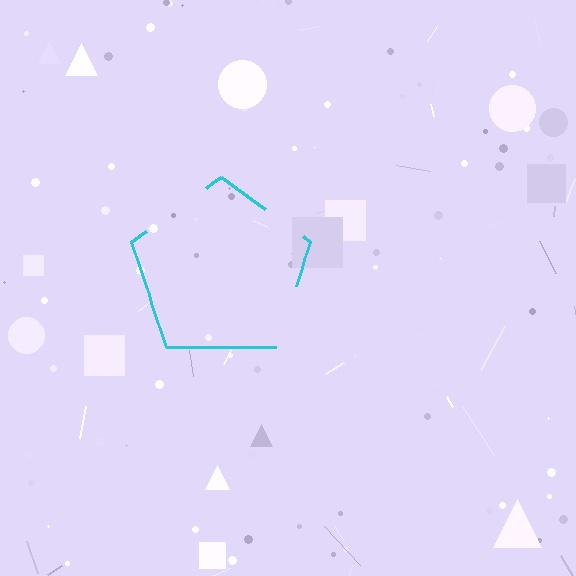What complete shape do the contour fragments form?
The contour fragments form a pentagon.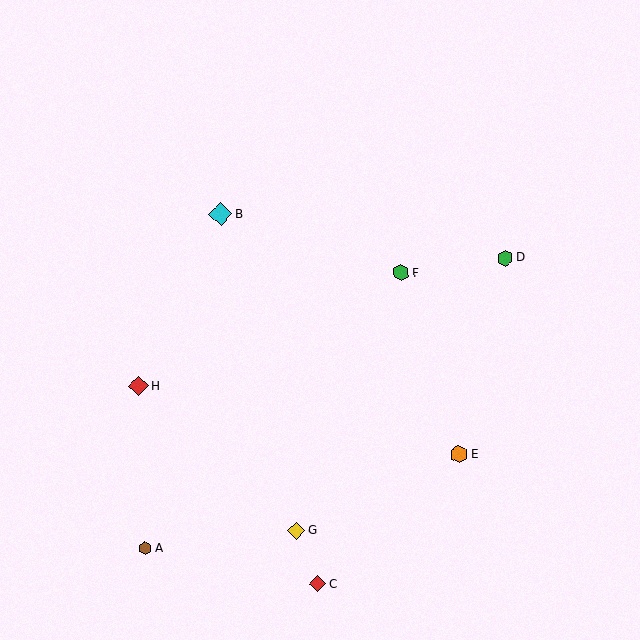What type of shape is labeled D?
Shape D is a green hexagon.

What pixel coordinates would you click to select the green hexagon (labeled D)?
Click at (505, 258) to select the green hexagon D.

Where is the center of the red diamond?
The center of the red diamond is at (139, 386).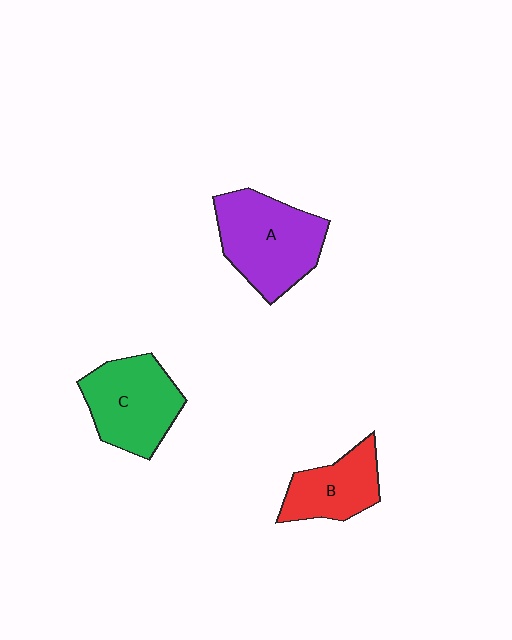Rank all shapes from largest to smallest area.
From largest to smallest: A (purple), C (green), B (red).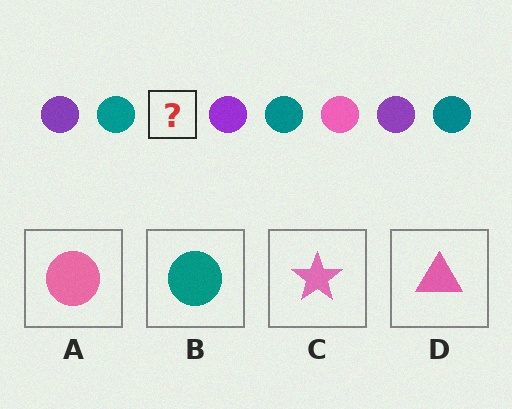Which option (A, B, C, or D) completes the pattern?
A.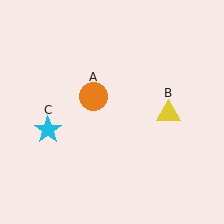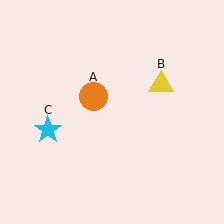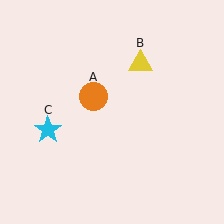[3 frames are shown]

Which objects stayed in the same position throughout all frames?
Orange circle (object A) and cyan star (object C) remained stationary.